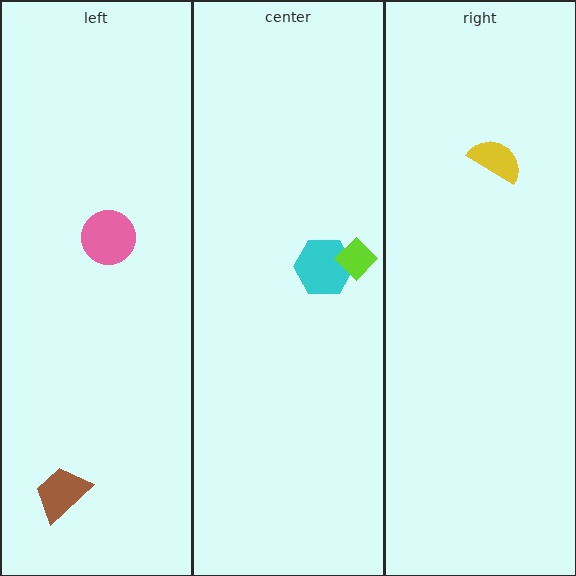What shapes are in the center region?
The cyan hexagon, the lime diamond.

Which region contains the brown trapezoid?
The left region.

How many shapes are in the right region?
1.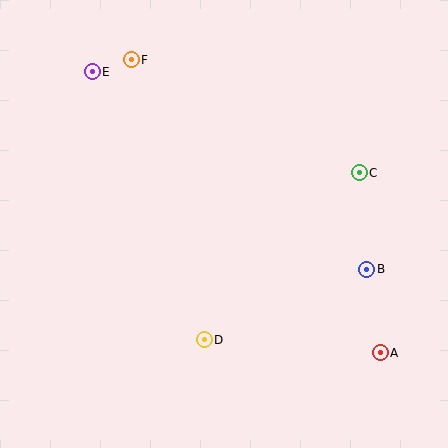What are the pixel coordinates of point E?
Point E is at (92, 72).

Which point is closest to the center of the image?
Point D at (204, 340) is closest to the center.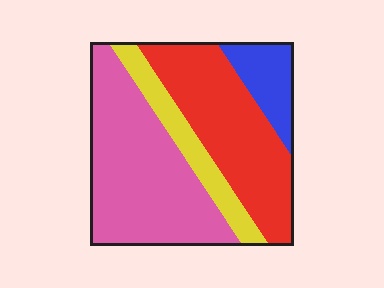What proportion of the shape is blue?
Blue takes up about one tenth (1/10) of the shape.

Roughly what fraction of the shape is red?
Red covers about 35% of the shape.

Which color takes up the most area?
Pink, at roughly 40%.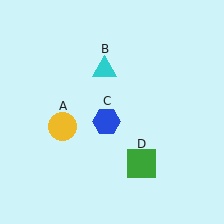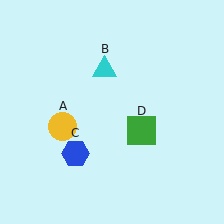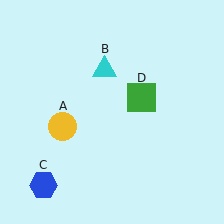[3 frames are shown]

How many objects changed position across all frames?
2 objects changed position: blue hexagon (object C), green square (object D).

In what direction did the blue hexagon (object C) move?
The blue hexagon (object C) moved down and to the left.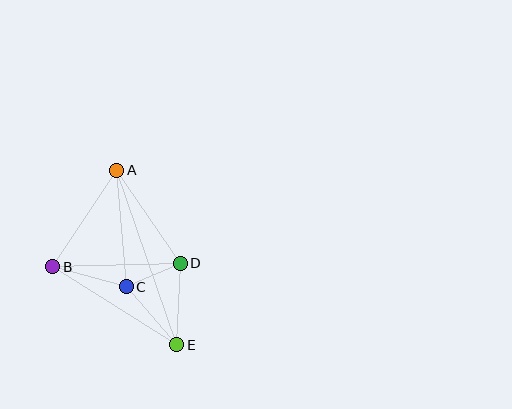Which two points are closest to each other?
Points C and D are closest to each other.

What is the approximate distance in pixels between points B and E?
The distance between B and E is approximately 147 pixels.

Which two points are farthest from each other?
Points A and E are farthest from each other.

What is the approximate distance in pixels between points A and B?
The distance between A and B is approximately 116 pixels.